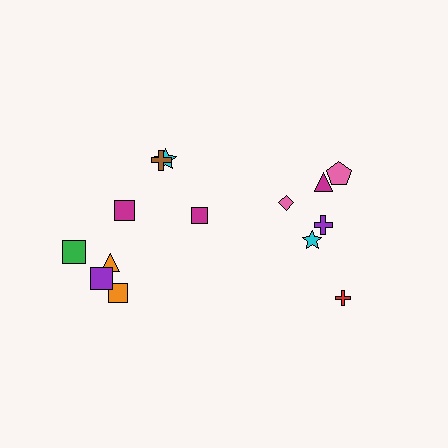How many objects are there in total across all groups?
There are 14 objects.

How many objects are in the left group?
There are 8 objects.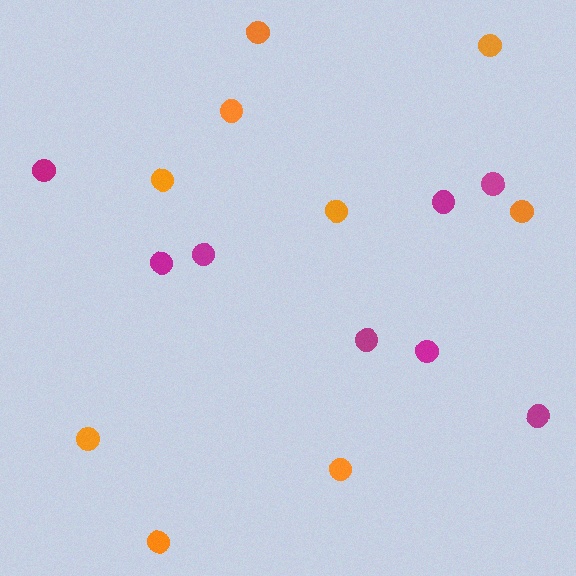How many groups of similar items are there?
There are 2 groups: one group of orange circles (9) and one group of magenta circles (8).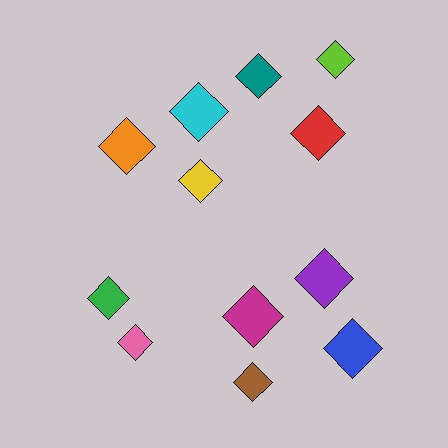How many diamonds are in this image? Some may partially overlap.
There are 12 diamonds.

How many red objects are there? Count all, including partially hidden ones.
There is 1 red object.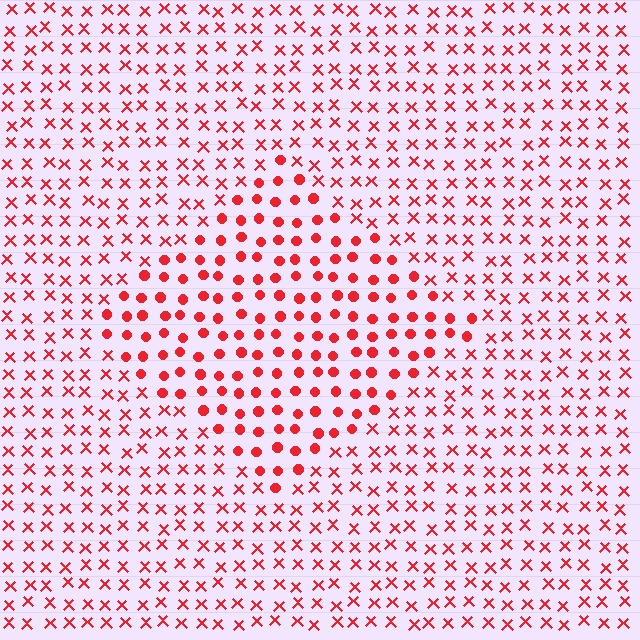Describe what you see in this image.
The image is filled with small red elements arranged in a uniform grid. A diamond-shaped region contains circles, while the surrounding area contains X marks. The boundary is defined purely by the change in element shape.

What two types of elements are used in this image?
The image uses circles inside the diamond region and X marks outside it.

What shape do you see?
I see a diamond.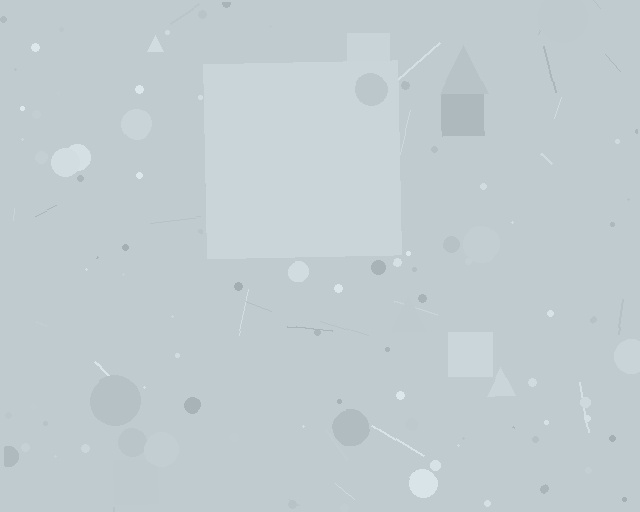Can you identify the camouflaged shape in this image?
The camouflaged shape is a square.